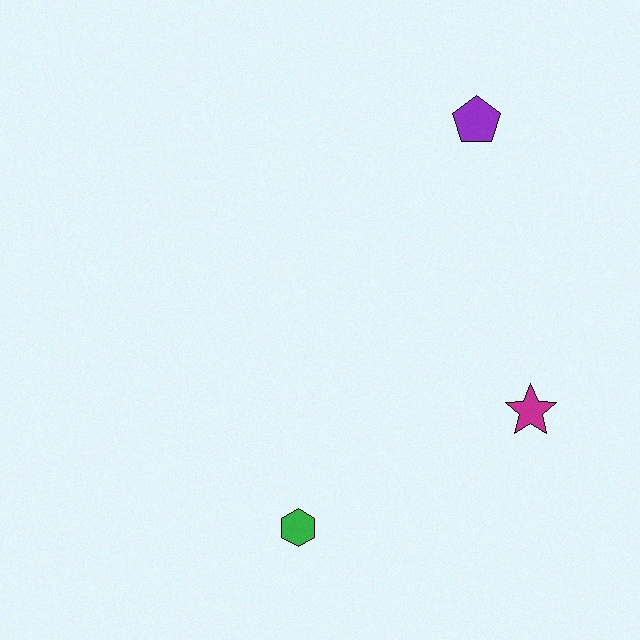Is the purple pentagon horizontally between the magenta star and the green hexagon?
Yes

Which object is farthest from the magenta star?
The purple pentagon is farthest from the magenta star.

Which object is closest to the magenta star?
The green hexagon is closest to the magenta star.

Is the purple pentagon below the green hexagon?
No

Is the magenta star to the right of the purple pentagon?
Yes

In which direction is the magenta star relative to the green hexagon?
The magenta star is to the right of the green hexagon.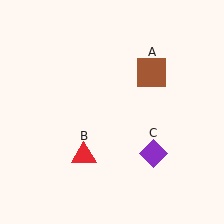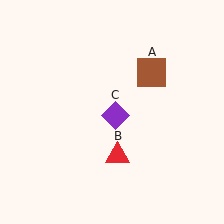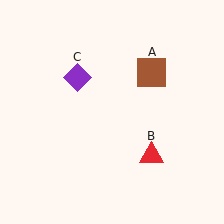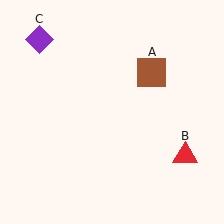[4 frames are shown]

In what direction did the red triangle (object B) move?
The red triangle (object B) moved right.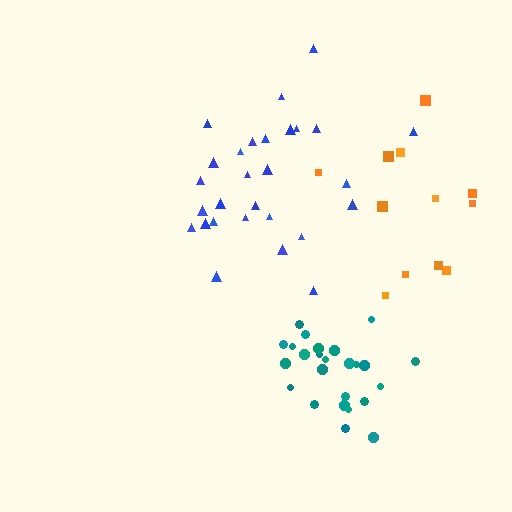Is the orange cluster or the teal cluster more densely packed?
Teal.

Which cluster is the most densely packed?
Teal.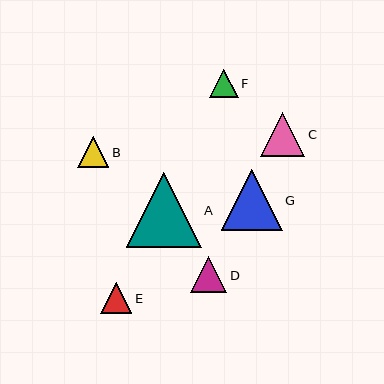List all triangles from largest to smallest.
From largest to smallest: A, G, C, D, E, B, F.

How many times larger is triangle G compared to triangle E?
Triangle G is approximately 1.9 times the size of triangle E.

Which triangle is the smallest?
Triangle F is the smallest with a size of approximately 28 pixels.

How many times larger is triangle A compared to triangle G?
Triangle A is approximately 1.2 times the size of triangle G.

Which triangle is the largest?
Triangle A is the largest with a size of approximately 75 pixels.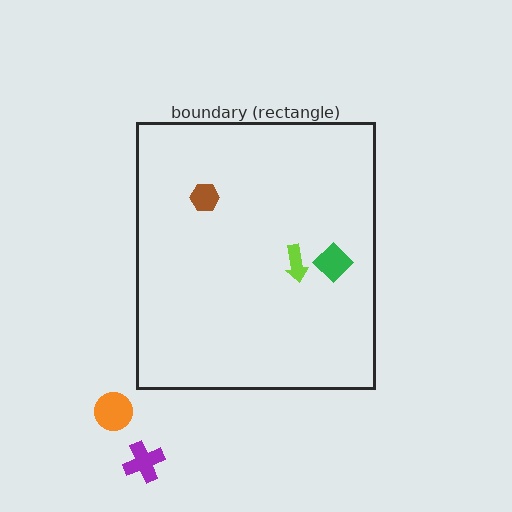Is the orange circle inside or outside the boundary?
Outside.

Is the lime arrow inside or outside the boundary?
Inside.